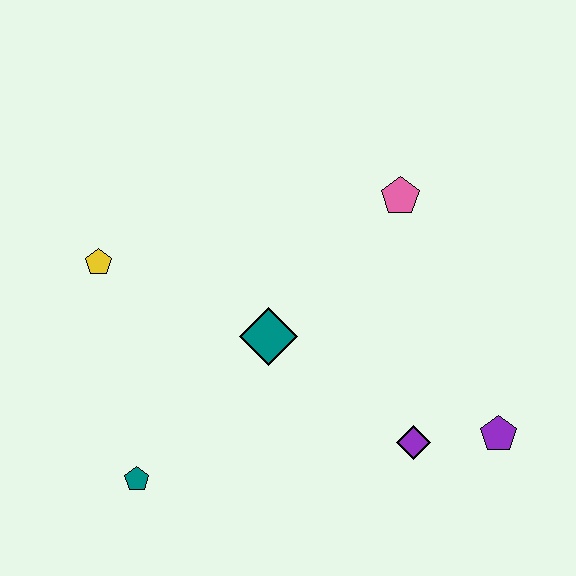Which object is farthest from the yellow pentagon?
The purple pentagon is farthest from the yellow pentagon.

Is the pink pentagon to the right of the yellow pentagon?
Yes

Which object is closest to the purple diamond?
The purple pentagon is closest to the purple diamond.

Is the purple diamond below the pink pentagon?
Yes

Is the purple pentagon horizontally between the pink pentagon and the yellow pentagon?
No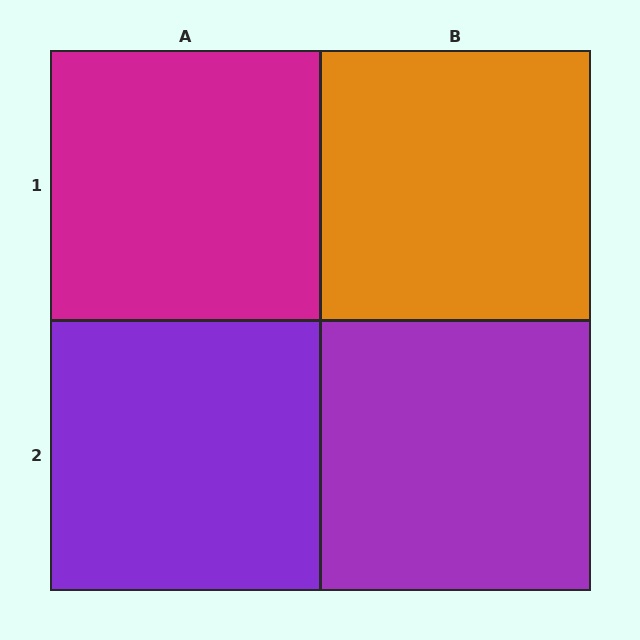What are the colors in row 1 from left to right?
Magenta, orange.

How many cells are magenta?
1 cell is magenta.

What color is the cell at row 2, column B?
Purple.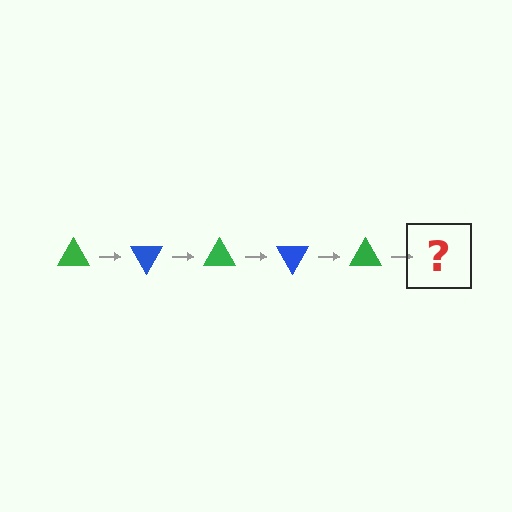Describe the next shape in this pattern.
It should be a blue triangle, rotated 300 degrees from the start.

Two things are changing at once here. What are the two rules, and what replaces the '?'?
The two rules are that it rotates 60 degrees each step and the color cycles through green and blue. The '?' should be a blue triangle, rotated 300 degrees from the start.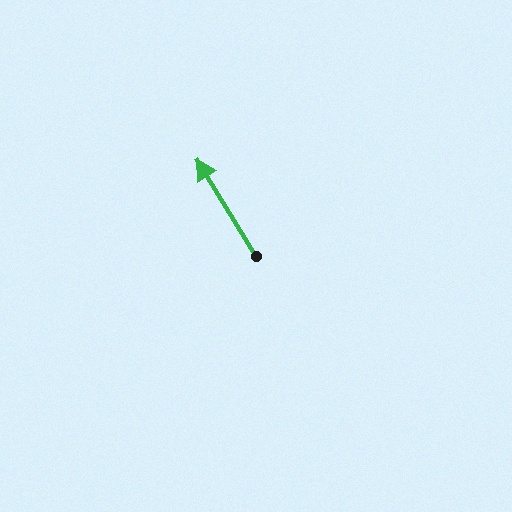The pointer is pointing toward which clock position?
Roughly 11 o'clock.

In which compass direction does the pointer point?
Northwest.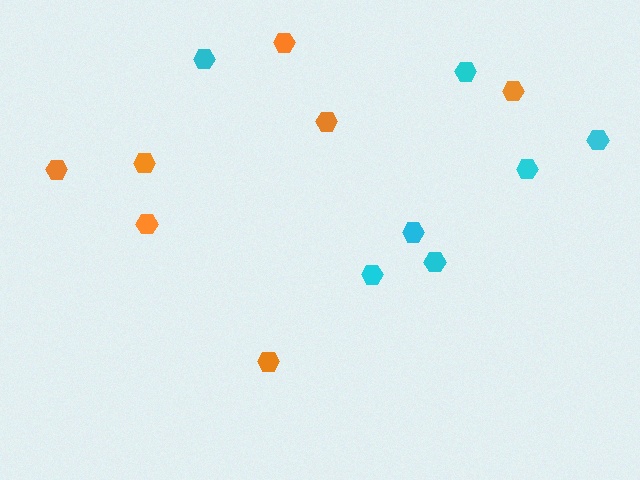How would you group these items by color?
There are 2 groups: one group of orange hexagons (7) and one group of cyan hexagons (7).